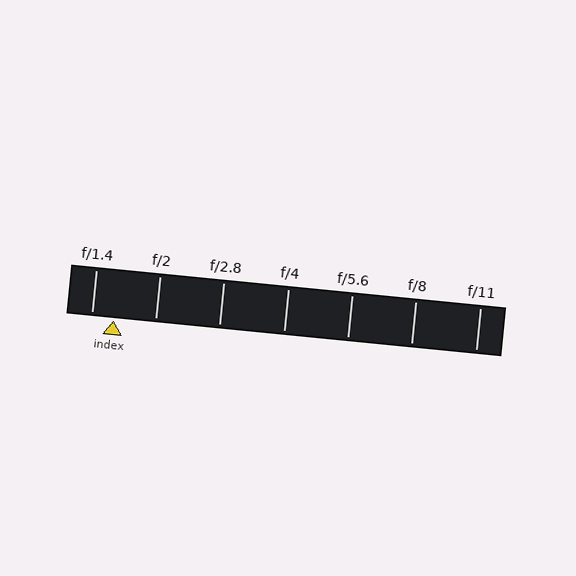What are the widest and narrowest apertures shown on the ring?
The widest aperture shown is f/1.4 and the narrowest is f/11.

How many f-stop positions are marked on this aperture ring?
There are 7 f-stop positions marked.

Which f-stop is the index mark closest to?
The index mark is closest to f/1.4.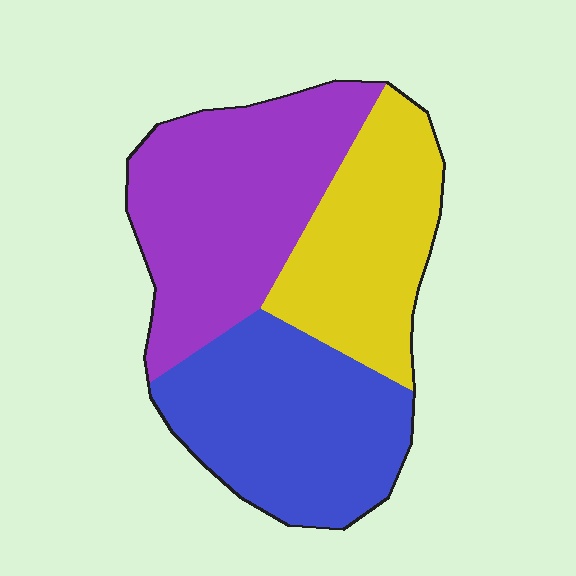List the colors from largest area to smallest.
From largest to smallest: purple, blue, yellow.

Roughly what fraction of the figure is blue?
Blue takes up about one third (1/3) of the figure.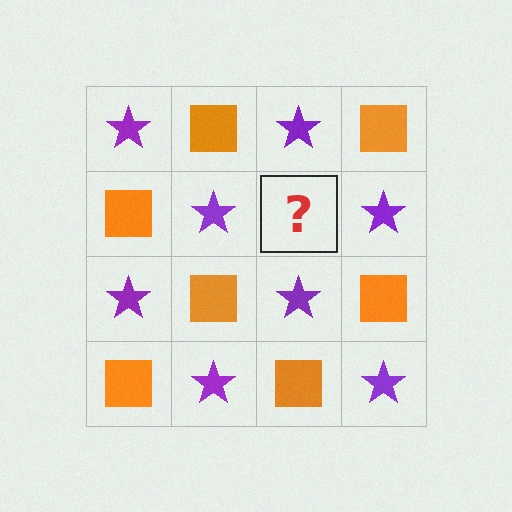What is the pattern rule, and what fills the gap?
The rule is that it alternates purple star and orange square in a checkerboard pattern. The gap should be filled with an orange square.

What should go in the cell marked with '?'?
The missing cell should contain an orange square.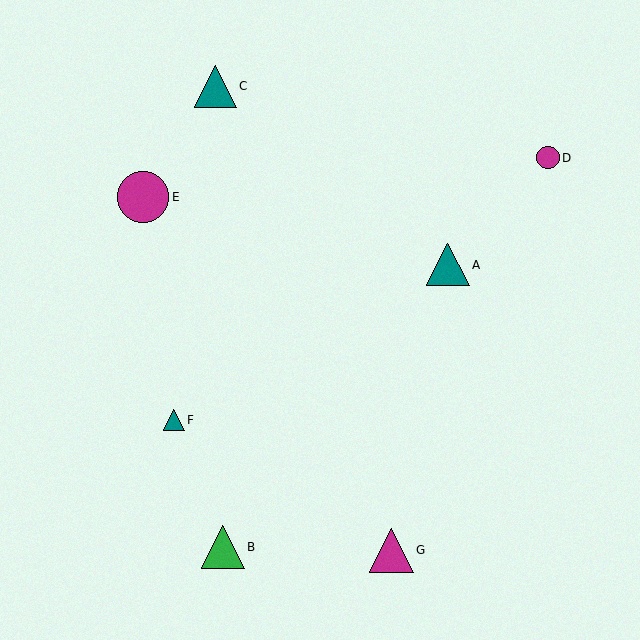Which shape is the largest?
The magenta circle (labeled E) is the largest.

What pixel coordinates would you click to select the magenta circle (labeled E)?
Click at (143, 197) to select the magenta circle E.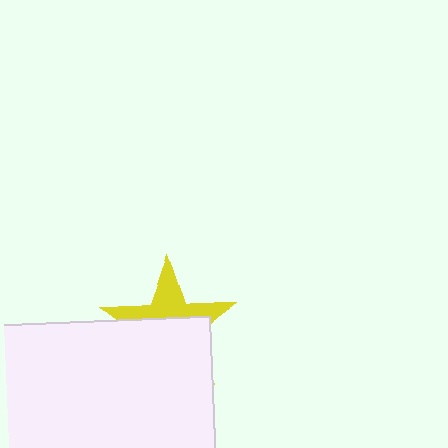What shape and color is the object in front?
The object in front is a white rectangle.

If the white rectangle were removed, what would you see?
You would see the complete yellow star.